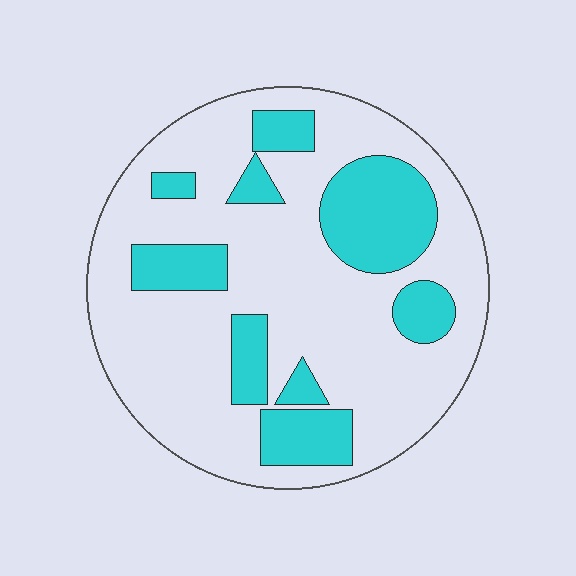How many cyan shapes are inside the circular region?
9.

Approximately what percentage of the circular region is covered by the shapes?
Approximately 25%.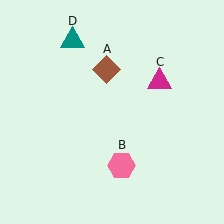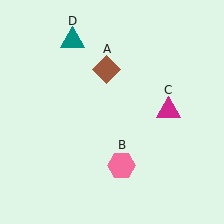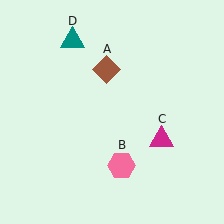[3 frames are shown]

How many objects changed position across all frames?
1 object changed position: magenta triangle (object C).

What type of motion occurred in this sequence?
The magenta triangle (object C) rotated clockwise around the center of the scene.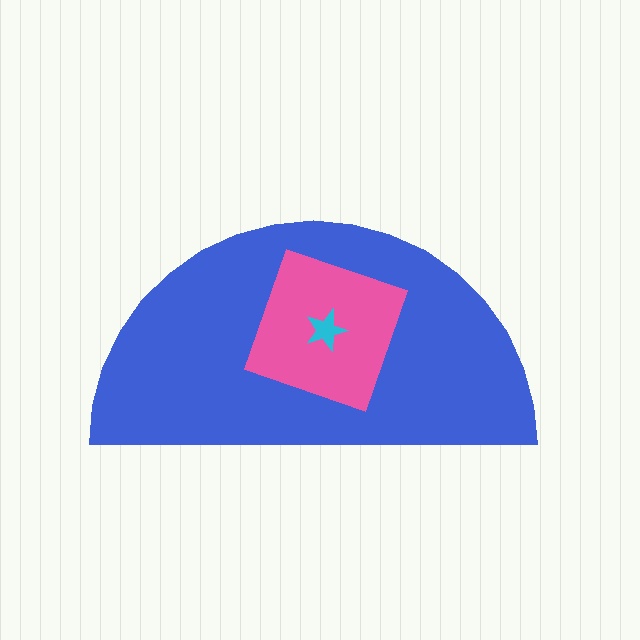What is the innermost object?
The cyan star.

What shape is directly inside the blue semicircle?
The pink diamond.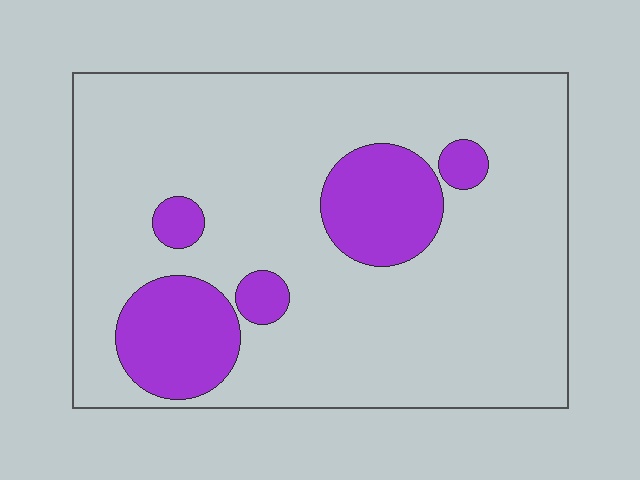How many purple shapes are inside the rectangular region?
5.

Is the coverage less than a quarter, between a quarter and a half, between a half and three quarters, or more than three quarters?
Less than a quarter.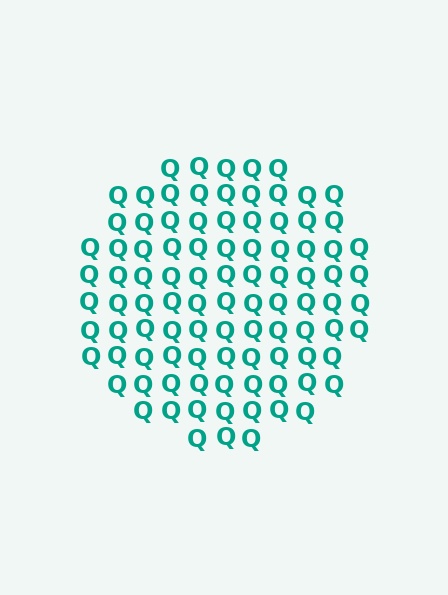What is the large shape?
The large shape is a circle.